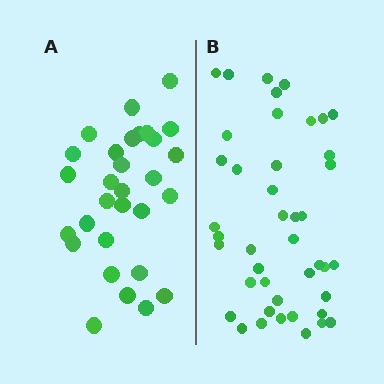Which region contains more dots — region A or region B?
Region B (the right region) has more dots.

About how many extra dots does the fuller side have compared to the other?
Region B has approximately 15 more dots than region A.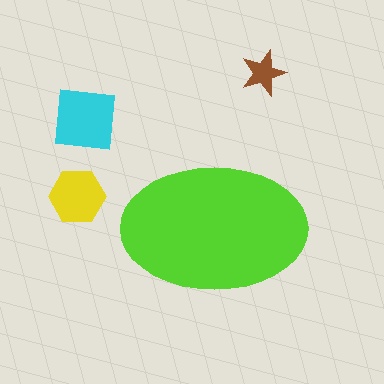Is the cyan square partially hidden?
No, the cyan square is fully visible.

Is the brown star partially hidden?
No, the brown star is fully visible.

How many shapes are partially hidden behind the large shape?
0 shapes are partially hidden.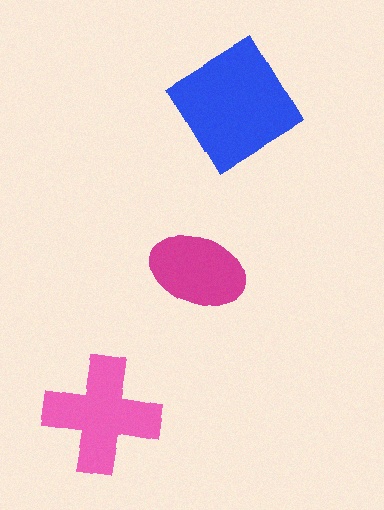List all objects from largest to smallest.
The blue diamond, the pink cross, the magenta ellipse.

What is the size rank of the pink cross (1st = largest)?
2nd.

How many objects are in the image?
There are 3 objects in the image.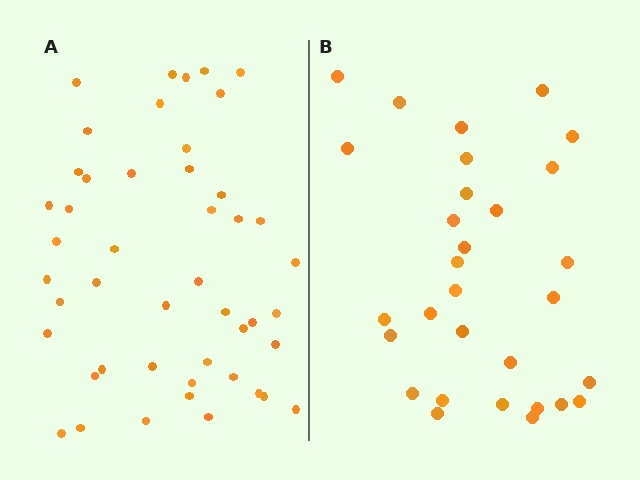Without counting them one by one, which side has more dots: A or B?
Region A (the left region) has more dots.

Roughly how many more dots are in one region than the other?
Region A has approximately 15 more dots than region B.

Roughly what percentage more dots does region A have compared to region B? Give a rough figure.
About 55% more.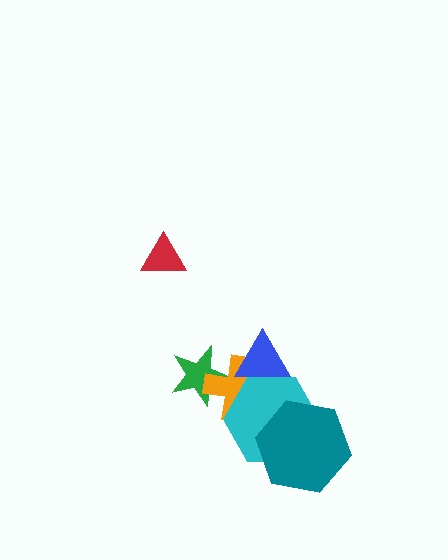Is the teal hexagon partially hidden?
No, no other shape covers it.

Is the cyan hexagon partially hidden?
Yes, it is partially covered by another shape.